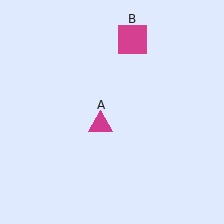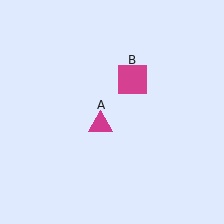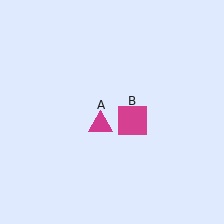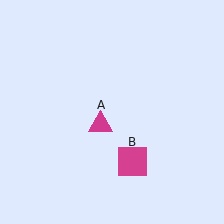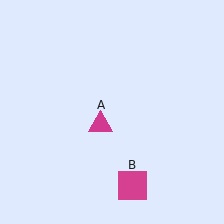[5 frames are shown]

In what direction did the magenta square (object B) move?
The magenta square (object B) moved down.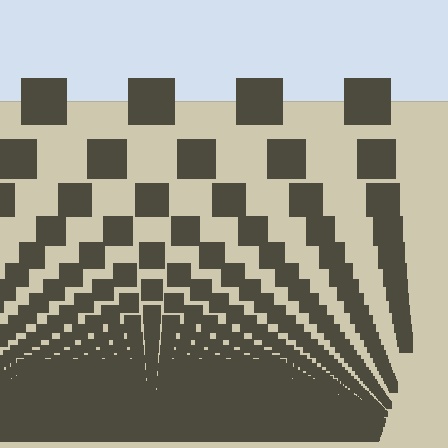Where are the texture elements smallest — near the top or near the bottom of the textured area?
Near the bottom.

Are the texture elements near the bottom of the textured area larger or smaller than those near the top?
Smaller. The gradient is inverted — elements near the bottom are smaller and denser.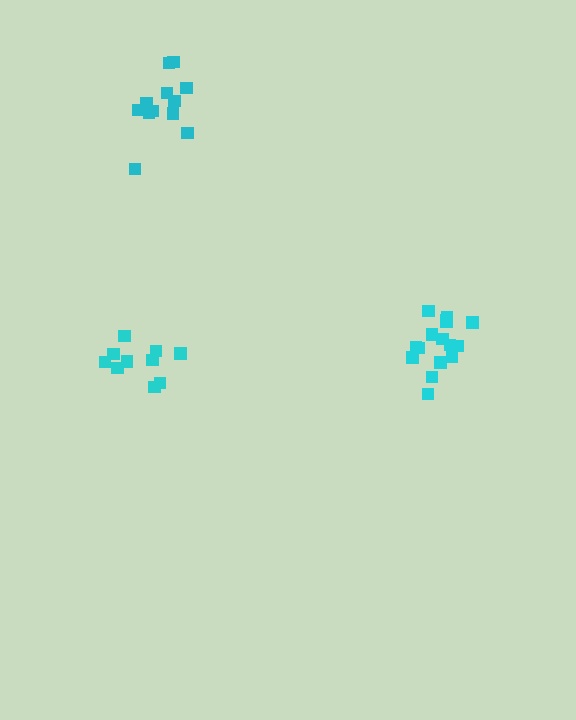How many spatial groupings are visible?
There are 3 spatial groupings.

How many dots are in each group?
Group 1: 10 dots, Group 2: 12 dots, Group 3: 16 dots (38 total).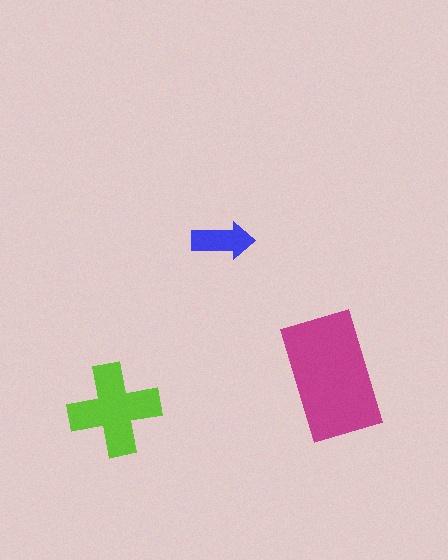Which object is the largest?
The magenta rectangle.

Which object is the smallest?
The blue arrow.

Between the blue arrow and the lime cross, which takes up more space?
The lime cross.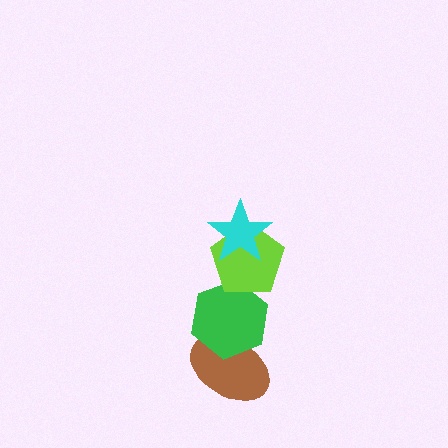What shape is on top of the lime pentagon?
The cyan star is on top of the lime pentagon.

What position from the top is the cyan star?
The cyan star is 1st from the top.